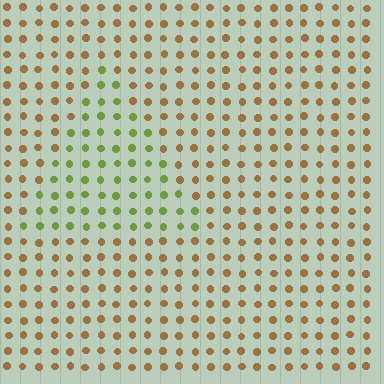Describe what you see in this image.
The image is filled with small brown elements in a uniform arrangement. A triangle-shaped region is visible where the elements are tinted to a slightly different hue, forming a subtle color boundary.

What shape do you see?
I see a triangle.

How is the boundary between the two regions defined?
The boundary is defined purely by a slight shift in hue (about 55 degrees). Spacing, size, and orientation are identical on both sides.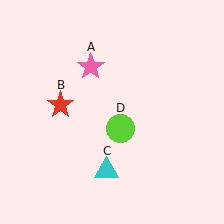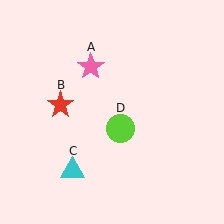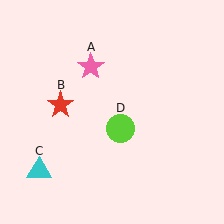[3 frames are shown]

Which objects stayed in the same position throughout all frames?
Pink star (object A) and red star (object B) and lime circle (object D) remained stationary.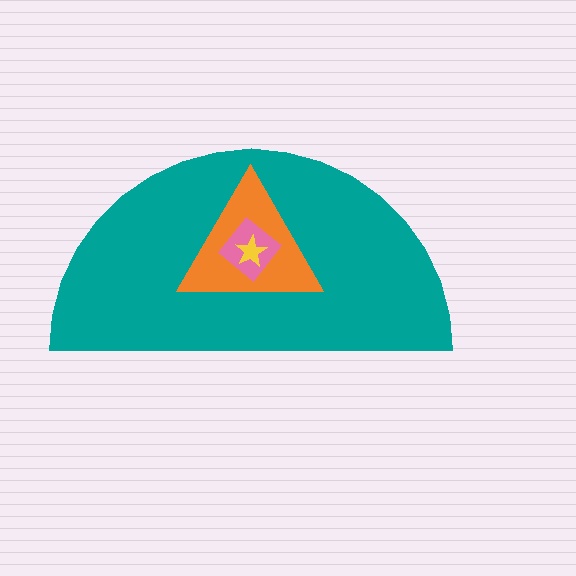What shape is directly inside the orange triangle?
The pink diamond.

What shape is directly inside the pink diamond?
The yellow star.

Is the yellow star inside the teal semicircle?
Yes.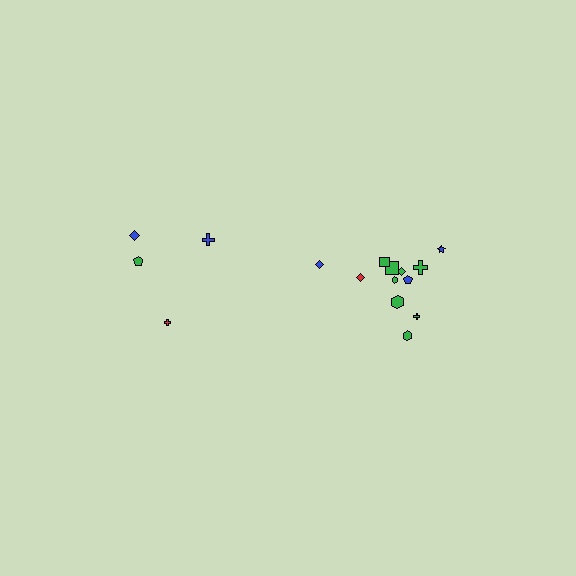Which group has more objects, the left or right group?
The right group.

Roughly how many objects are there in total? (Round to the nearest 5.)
Roughly 15 objects in total.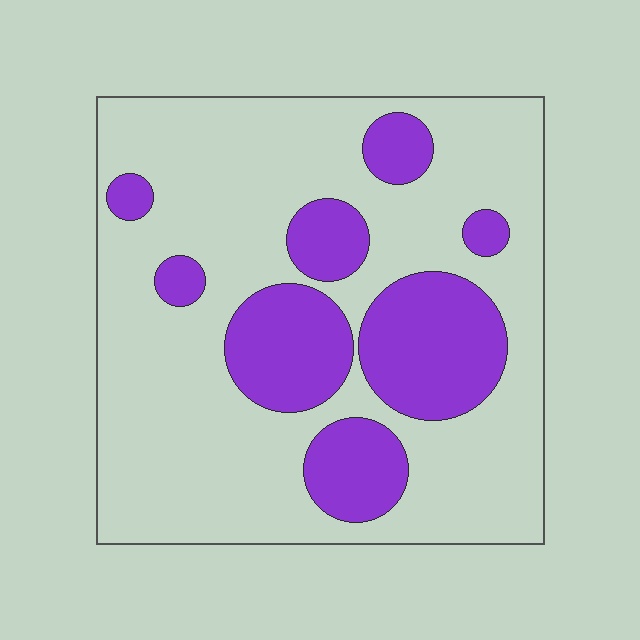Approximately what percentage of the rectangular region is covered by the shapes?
Approximately 25%.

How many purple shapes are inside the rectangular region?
8.